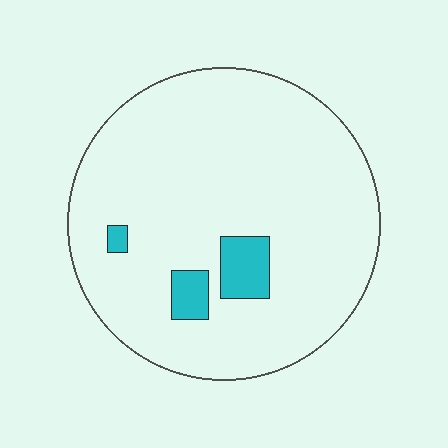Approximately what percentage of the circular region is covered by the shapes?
Approximately 5%.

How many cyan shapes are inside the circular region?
3.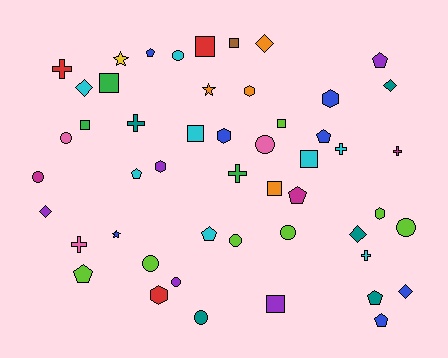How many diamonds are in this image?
There are 6 diamonds.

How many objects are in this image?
There are 50 objects.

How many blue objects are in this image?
There are 7 blue objects.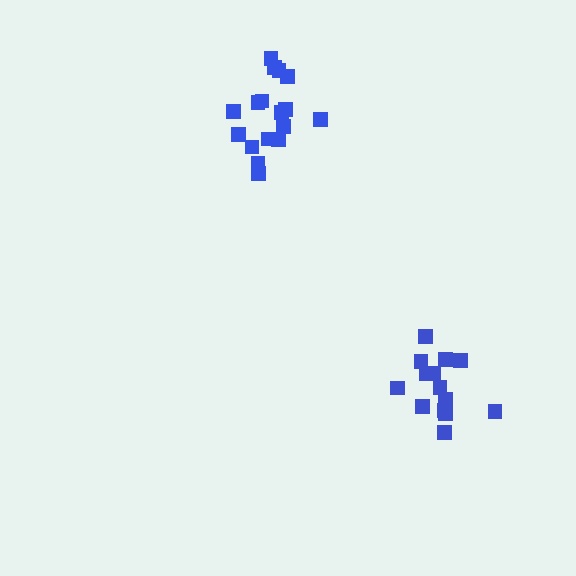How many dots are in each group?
Group 1: 17 dots, Group 2: 15 dots (32 total).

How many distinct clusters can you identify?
There are 2 distinct clusters.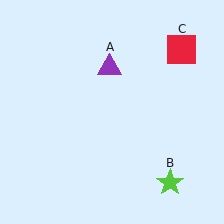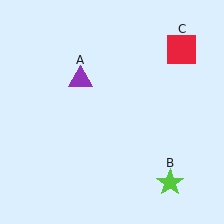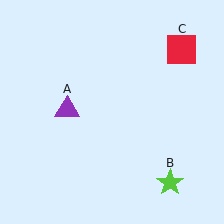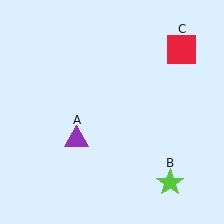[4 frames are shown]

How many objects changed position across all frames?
1 object changed position: purple triangle (object A).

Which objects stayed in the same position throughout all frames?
Lime star (object B) and red square (object C) remained stationary.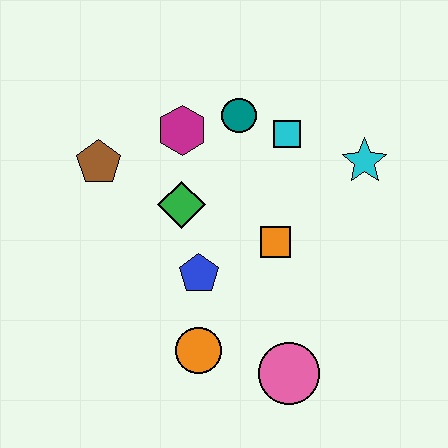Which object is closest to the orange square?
The blue pentagon is closest to the orange square.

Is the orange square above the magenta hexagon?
No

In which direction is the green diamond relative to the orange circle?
The green diamond is above the orange circle.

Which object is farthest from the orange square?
The brown pentagon is farthest from the orange square.